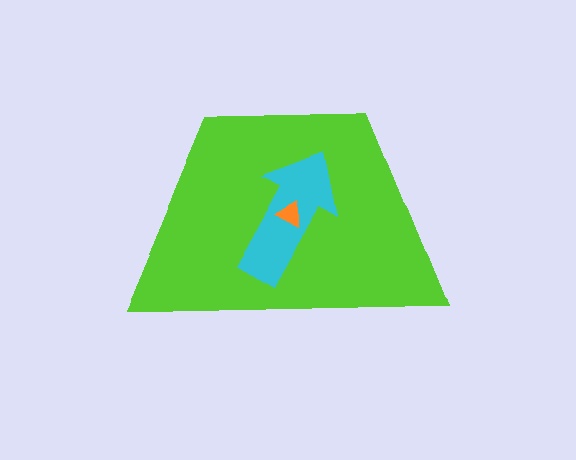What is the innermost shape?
The orange triangle.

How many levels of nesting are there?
3.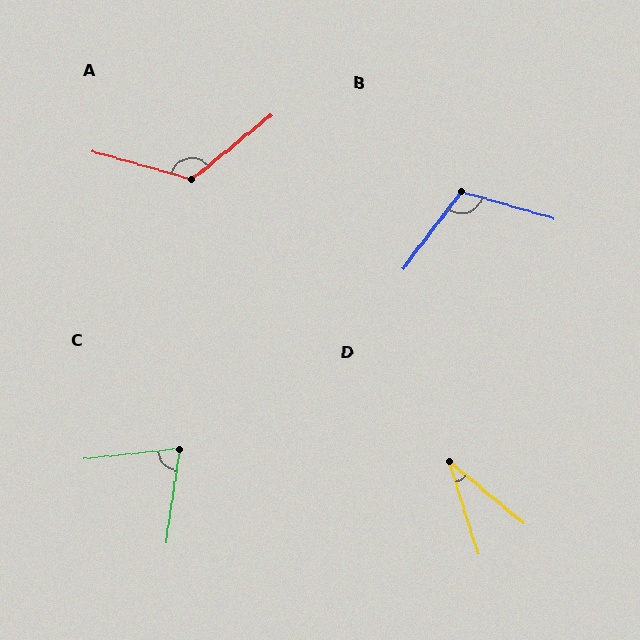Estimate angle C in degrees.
Approximately 76 degrees.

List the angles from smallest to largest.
D (32°), C (76°), B (111°), A (126°).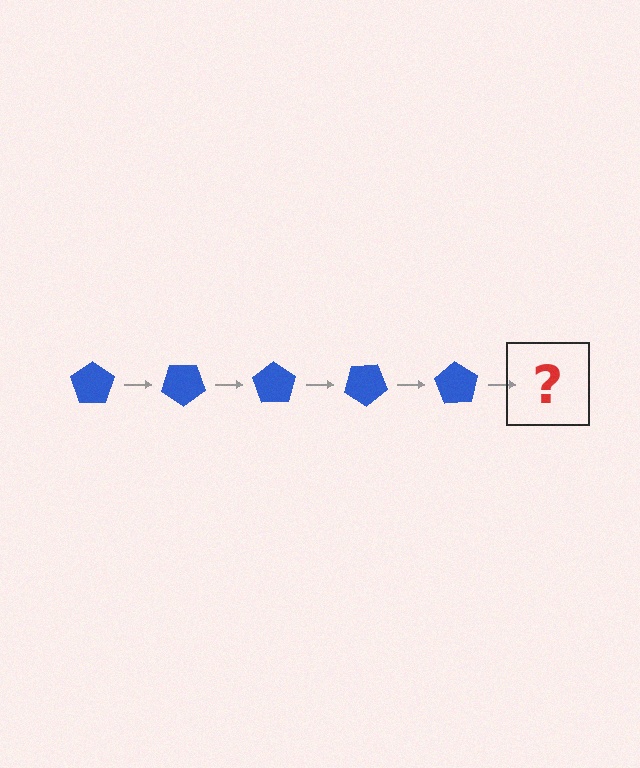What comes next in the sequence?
The next element should be a blue pentagon rotated 175 degrees.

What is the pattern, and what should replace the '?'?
The pattern is that the pentagon rotates 35 degrees each step. The '?' should be a blue pentagon rotated 175 degrees.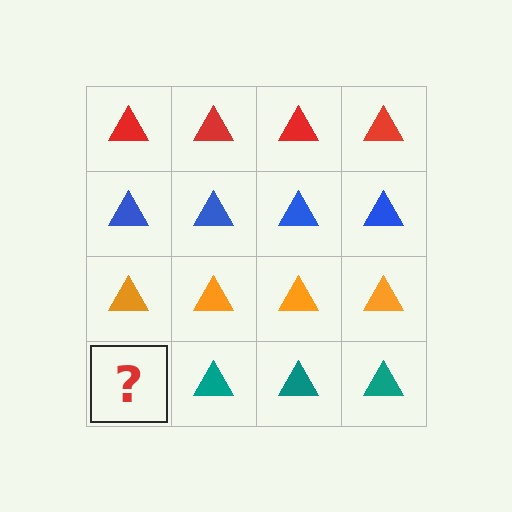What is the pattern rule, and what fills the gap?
The rule is that each row has a consistent color. The gap should be filled with a teal triangle.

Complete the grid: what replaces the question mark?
The question mark should be replaced with a teal triangle.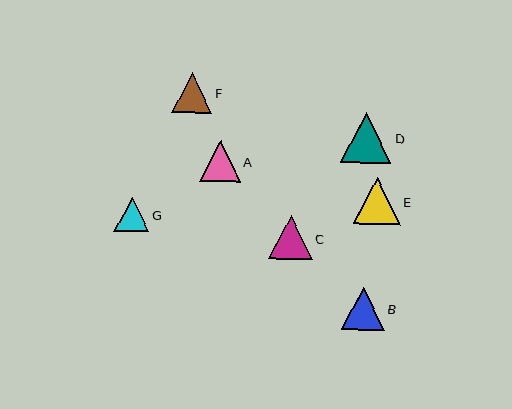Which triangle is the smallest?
Triangle G is the smallest with a size of approximately 34 pixels.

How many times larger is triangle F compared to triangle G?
Triangle F is approximately 1.2 times the size of triangle G.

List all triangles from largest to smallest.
From largest to smallest: D, E, C, B, A, F, G.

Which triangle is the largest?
Triangle D is the largest with a size of approximately 51 pixels.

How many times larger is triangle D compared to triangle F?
Triangle D is approximately 1.3 times the size of triangle F.